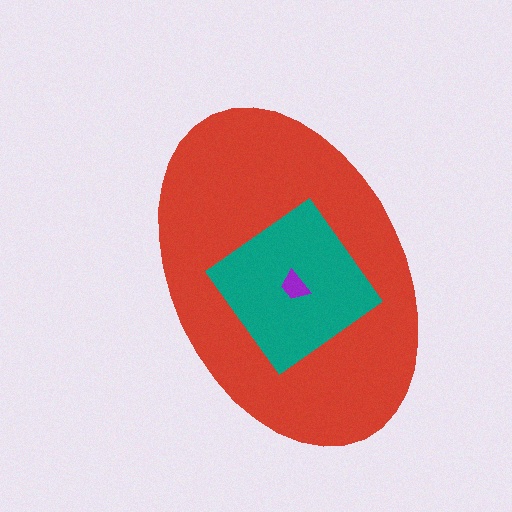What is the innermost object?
The purple trapezoid.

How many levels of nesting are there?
3.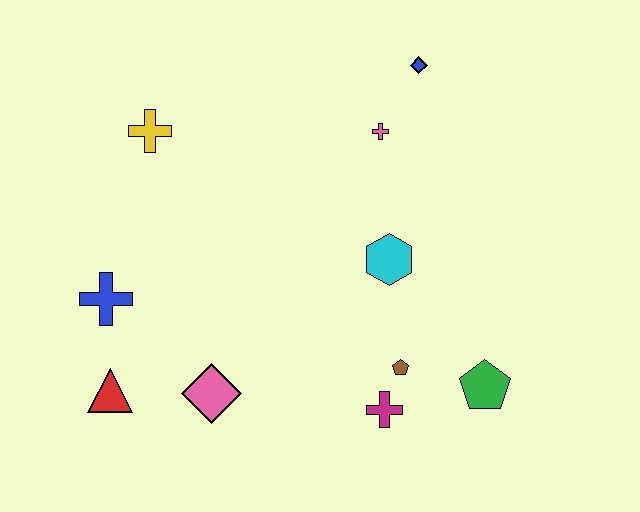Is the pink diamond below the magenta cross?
No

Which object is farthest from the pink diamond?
The blue diamond is farthest from the pink diamond.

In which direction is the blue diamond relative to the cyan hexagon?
The blue diamond is above the cyan hexagon.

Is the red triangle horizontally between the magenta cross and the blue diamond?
No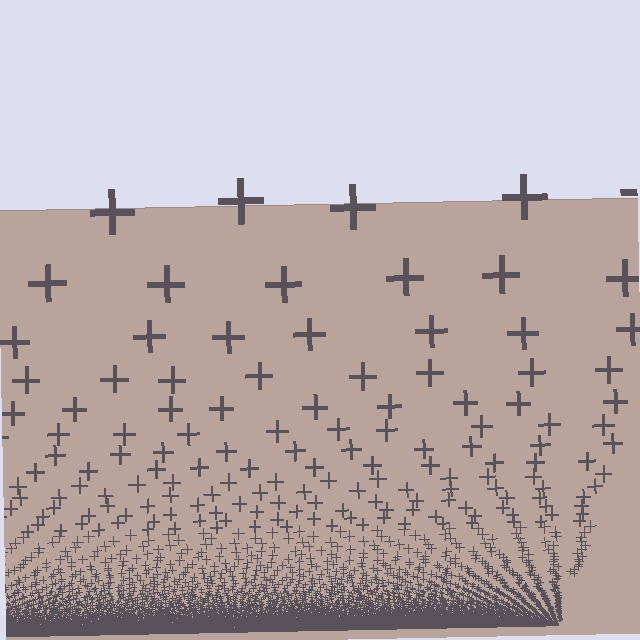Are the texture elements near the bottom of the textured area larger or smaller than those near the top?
Smaller. The gradient is inverted — elements near the bottom are smaller and denser.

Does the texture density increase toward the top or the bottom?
Density increases toward the bottom.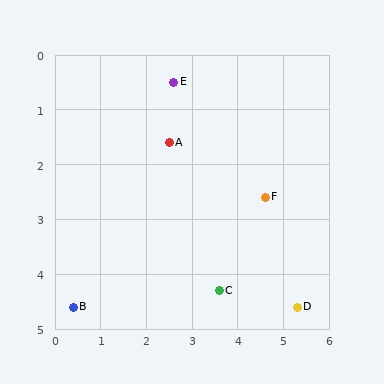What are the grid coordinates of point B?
Point B is at approximately (0.4, 4.6).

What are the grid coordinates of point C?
Point C is at approximately (3.6, 4.3).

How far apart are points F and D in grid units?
Points F and D are about 2.1 grid units apart.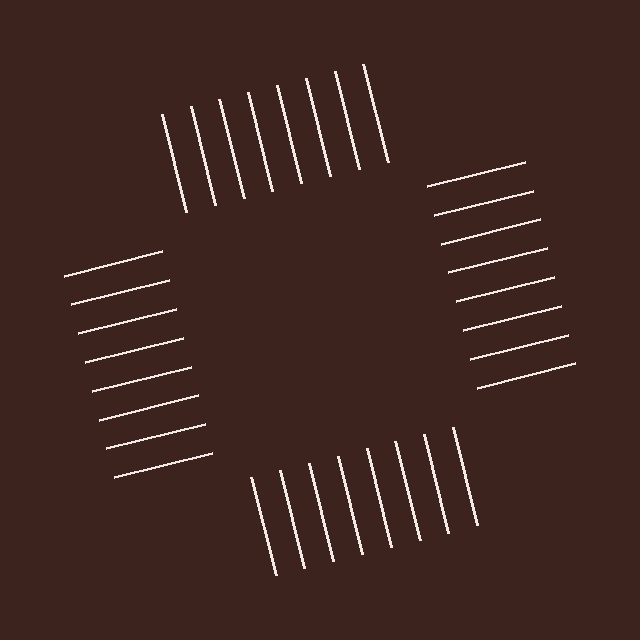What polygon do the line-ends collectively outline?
An illusory square — the line segments terminate on its edges but no continuous stroke is drawn.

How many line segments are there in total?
32 — 8 along each of the 4 edges.